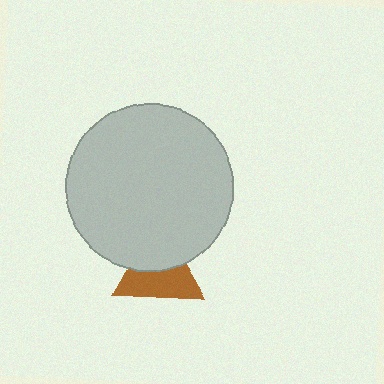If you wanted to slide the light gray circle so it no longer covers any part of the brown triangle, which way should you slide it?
Slide it up — that is the most direct way to separate the two shapes.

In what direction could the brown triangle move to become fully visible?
The brown triangle could move down. That would shift it out from behind the light gray circle entirely.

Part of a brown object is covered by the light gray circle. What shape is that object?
It is a triangle.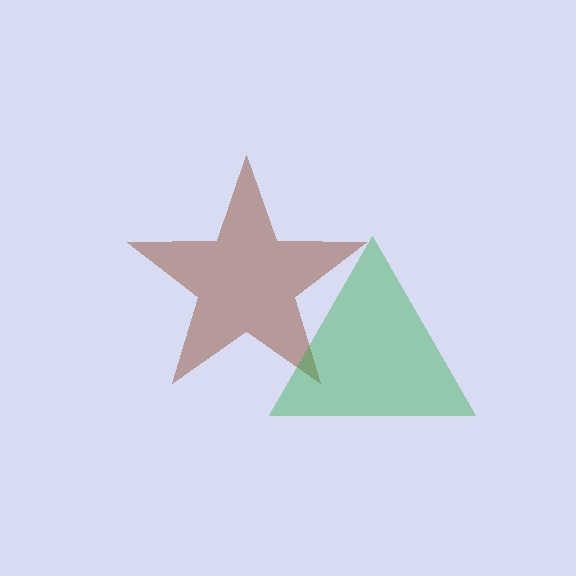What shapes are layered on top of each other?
The layered shapes are: a brown star, a green triangle.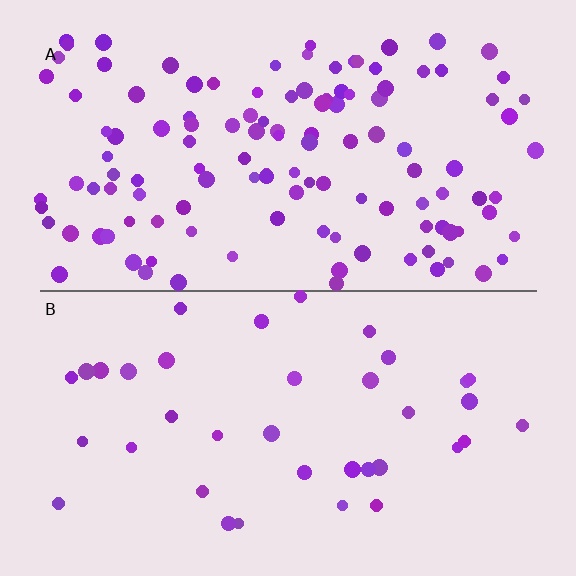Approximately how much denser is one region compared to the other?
Approximately 3.4× — region A over region B.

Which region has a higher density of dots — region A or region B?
A (the top).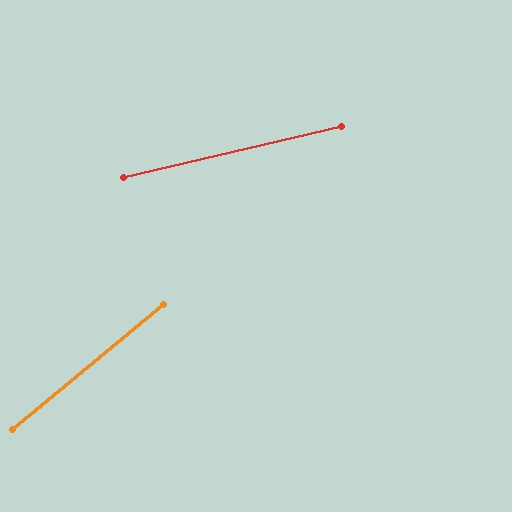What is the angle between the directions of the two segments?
Approximately 27 degrees.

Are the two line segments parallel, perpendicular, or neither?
Neither parallel nor perpendicular — they differ by about 27°.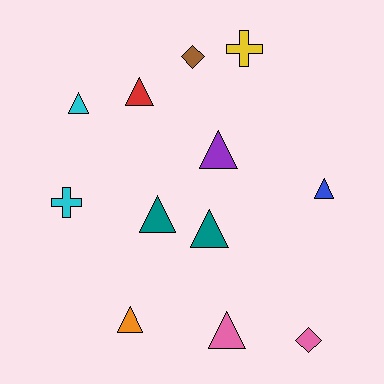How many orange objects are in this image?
There is 1 orange object.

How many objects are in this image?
There are 12 objects.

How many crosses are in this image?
There are 2 crosses.